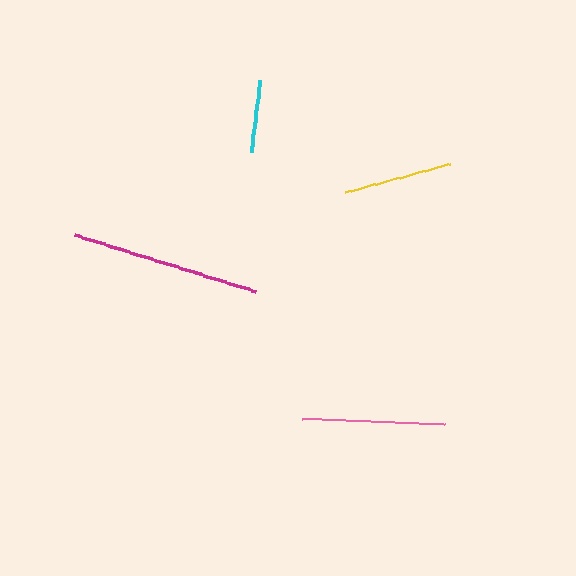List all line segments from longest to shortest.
From longest to shortest: magenta, pink, yellow, cyan.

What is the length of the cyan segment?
The cyan segment is approximately 73 pixels long.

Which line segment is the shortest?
The cyan line is the shortest at approximately 73 pixels.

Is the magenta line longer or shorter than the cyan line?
The magenta line is longer than the cyan line.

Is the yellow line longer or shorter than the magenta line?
The magenta line is longer than the yellow line.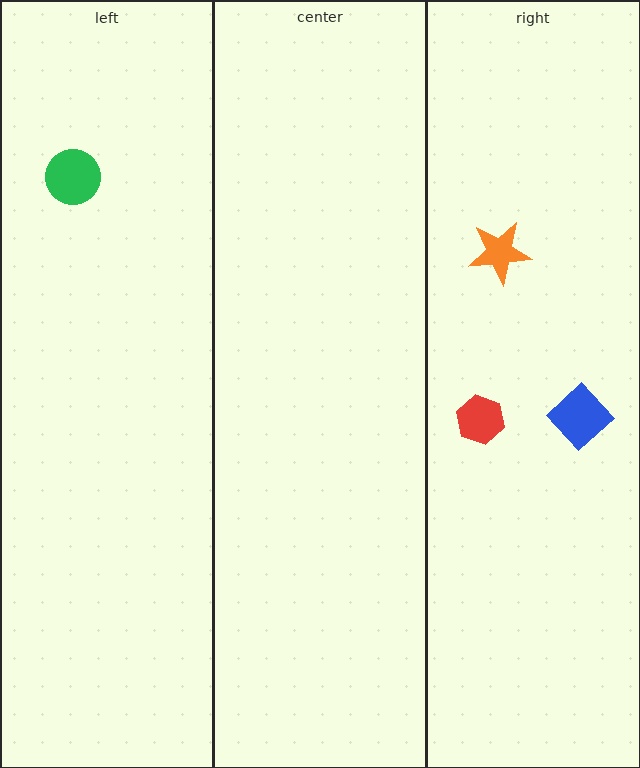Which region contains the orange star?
The right region.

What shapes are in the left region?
The green circle.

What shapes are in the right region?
The blue diamond, the orange star, the red hexagon.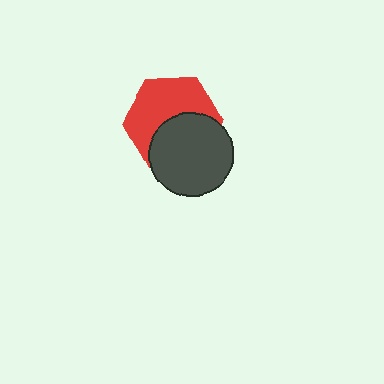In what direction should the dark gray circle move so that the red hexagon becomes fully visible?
The dark gray circle should move down. That is the shortest direction to clear the overlap and leave the red hexagon fully visible.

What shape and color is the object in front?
The object in front is a dark gray circle.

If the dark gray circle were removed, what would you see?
You would see the complete red hexagon.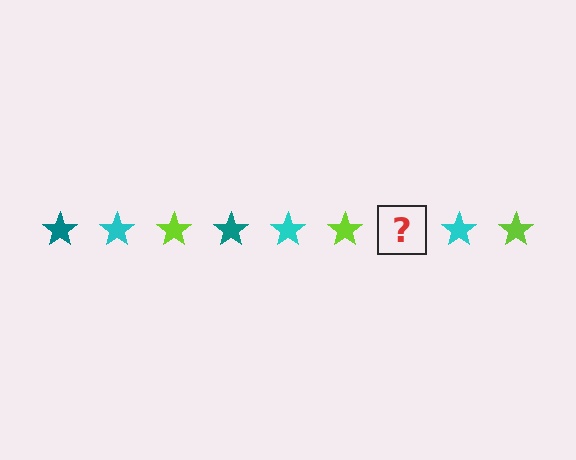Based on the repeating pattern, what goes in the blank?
The blank should be a teal star.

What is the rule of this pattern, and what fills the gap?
The rule is that the pattern cycles through teal, cyan, lime stars. The gap should be filled with a teal star.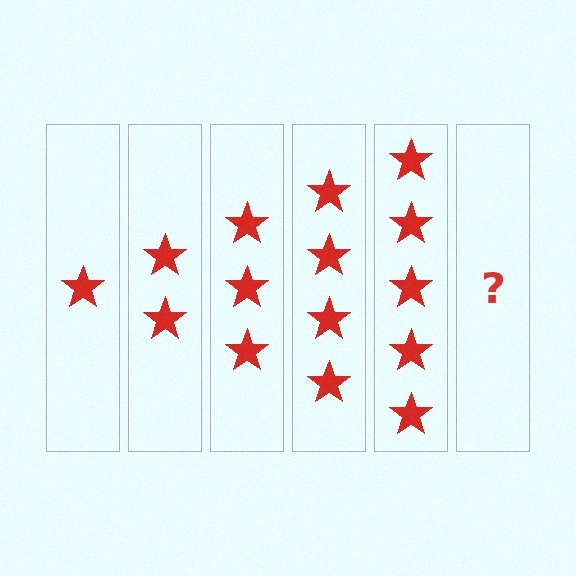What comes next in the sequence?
The next element should be 6 stars.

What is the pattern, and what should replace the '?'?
The pattern is that each step adds one more star. The '?' should be 6 stars.